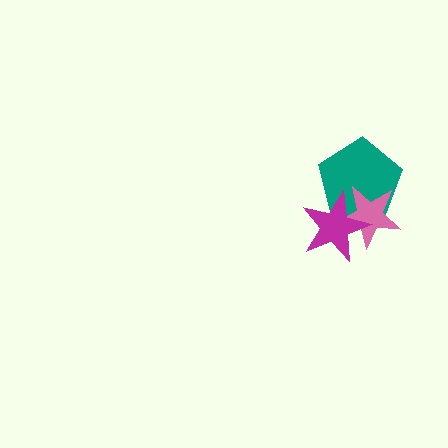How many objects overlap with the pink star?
2 objects overlap with the pink star.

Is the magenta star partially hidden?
No, no other shape covers it.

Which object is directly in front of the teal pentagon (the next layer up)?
The pink star is directly in front of the teal pentagon.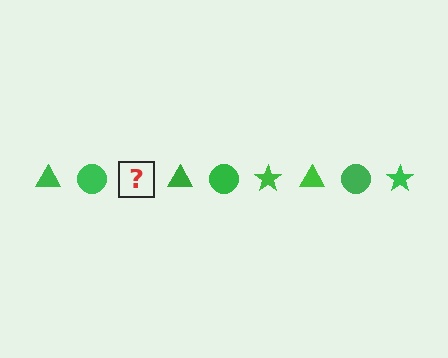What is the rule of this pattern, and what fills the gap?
The rule is that the pattern cycles through triangle, circle, star shapes in green. The gap should be filled with a green star.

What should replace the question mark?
The question mark should be replaced with a green star.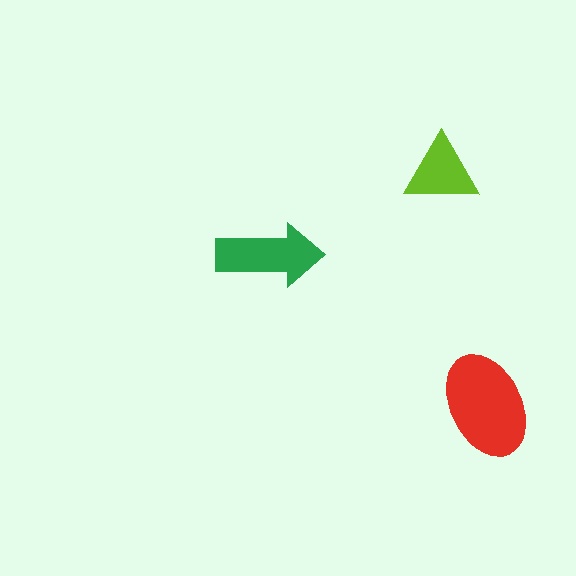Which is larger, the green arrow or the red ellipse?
The red ellipse.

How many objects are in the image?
There are 3 objects in the image.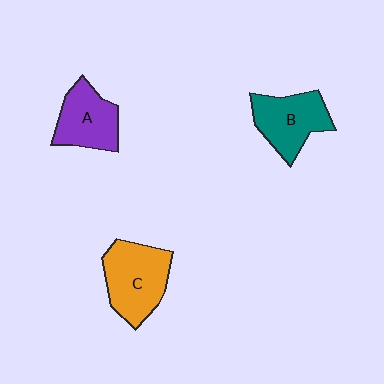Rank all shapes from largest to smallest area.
From largest to smallest: C (orange), B (teal), A (purple).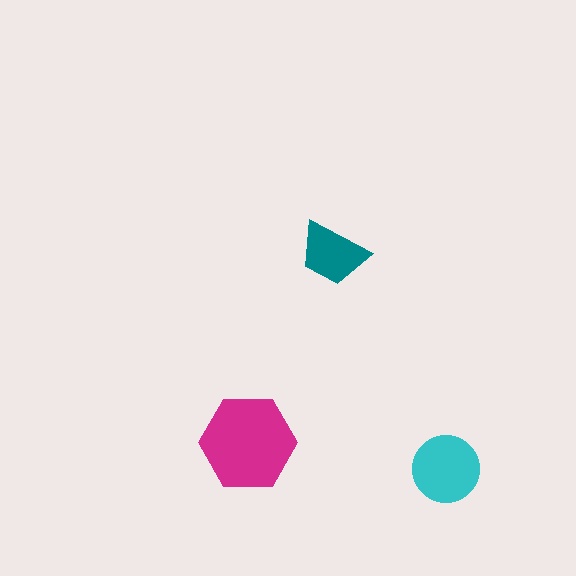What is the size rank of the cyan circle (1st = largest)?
2nd.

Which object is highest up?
The teal trapezoid is topmost.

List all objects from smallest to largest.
The teal trapezoid, the cyan circle, the magenta hexagon.